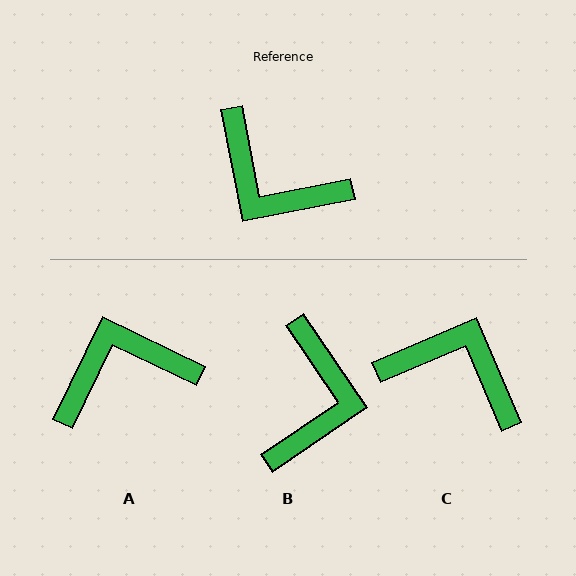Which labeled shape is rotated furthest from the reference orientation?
C, about 168 degrees away.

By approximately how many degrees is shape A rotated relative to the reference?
Approximately 127 degrees clockwise.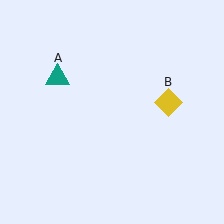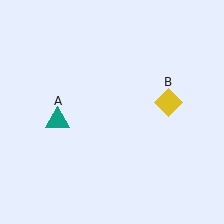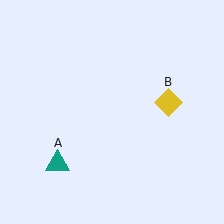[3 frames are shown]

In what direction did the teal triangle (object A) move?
The teal triangle (object A) moved down.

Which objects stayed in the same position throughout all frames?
Yellow diamond (object B) remained stationary.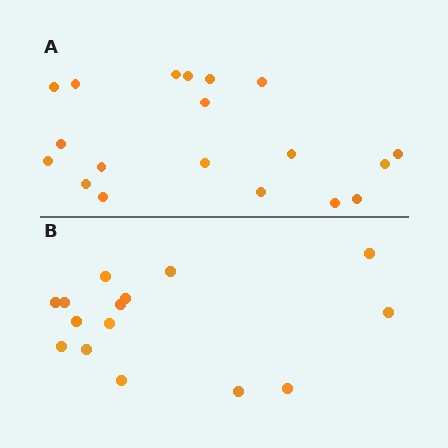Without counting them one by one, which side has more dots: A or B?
Region A (the top region) has more dots.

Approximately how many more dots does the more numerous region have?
Region A has about 4 more dots than region B.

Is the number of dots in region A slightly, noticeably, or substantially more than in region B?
Region A has noticeably more, but not dramatically so. The ratio is roughly 1.3 to 1.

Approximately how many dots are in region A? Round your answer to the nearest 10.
About 20 dots. (The exact count is 19, which rounds to 20.)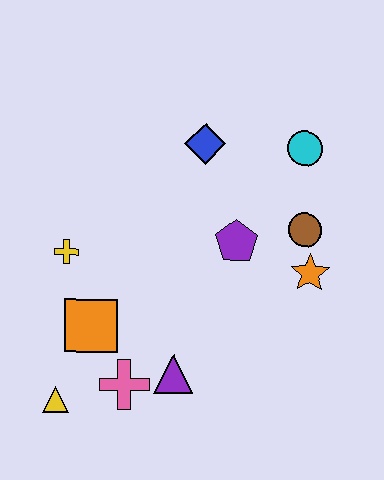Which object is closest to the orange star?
The brown circle is closest to the orange star.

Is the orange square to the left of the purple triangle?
Yes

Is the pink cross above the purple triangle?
No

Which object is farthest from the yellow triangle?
The cyan circle is farthest from the yellow triangle.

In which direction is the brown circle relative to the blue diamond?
The brown circle is to the right of the blue diamond.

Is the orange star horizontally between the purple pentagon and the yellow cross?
No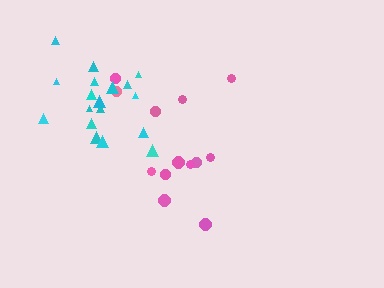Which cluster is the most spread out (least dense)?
Pink.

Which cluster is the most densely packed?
Cyan.